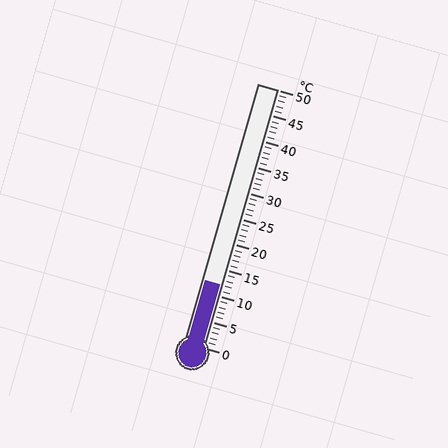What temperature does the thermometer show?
The thermometer shows approximately 12°C.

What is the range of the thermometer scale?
The thermometer scale ranges from 0°C to 50°C.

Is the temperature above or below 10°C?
The temperature is above 10°C.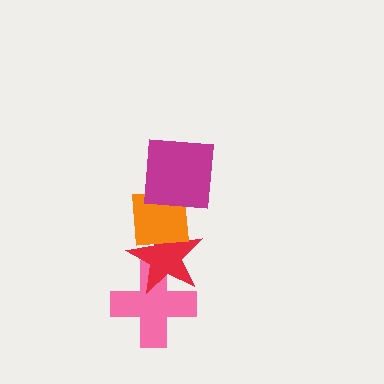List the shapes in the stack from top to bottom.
From top to bottom: the magenta square, the orange square, the red star, the pink cross.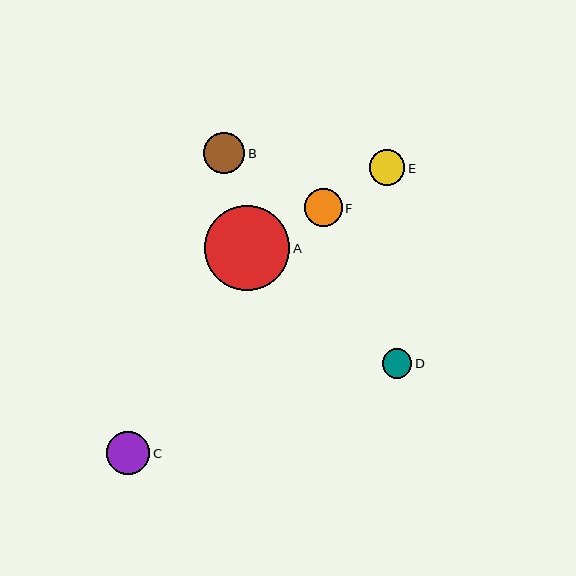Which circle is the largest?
Circle A is the largest with a size of approximately 85 pixels.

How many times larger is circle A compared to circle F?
Circle A is approximately 2.2 times the size of circle F.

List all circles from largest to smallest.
From largest to smallest: A, C, B, F, E, D.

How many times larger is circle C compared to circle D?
Circle C is approximately 1.5 times the size of circle D.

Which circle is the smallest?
Circle D is the smallest with a size of approximately 30 pixels.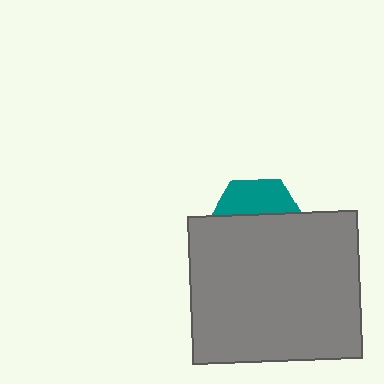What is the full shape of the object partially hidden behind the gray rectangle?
The partially hidden object is a teal hexagon.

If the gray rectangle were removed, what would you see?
You would see the complete teal hexagon.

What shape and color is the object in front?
The object in front is a gray rectangle.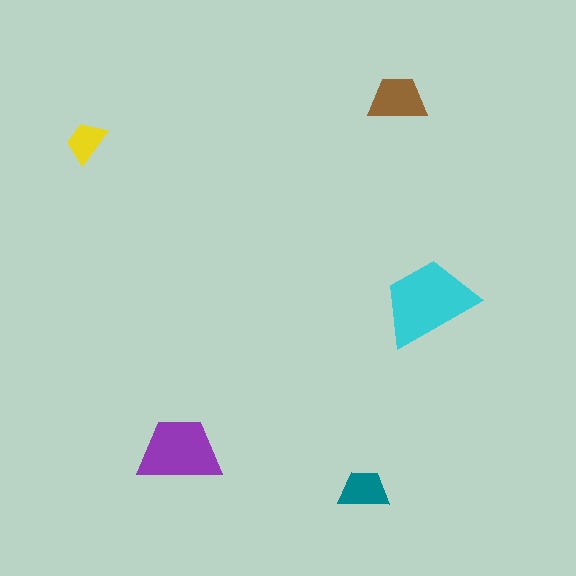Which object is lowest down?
The teal trapezoid is bottommost.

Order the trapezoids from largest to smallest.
the cyan one, the purple one, the brown one, the teal one, the yellow one.